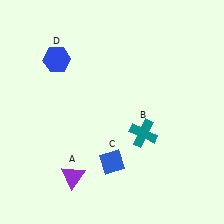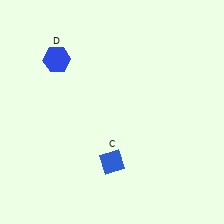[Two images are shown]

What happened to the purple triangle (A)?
The purple triangle (A) was removed in Image 2. It was in the bottom-left area of Image 1.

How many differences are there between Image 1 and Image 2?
There are 2 differences between the two images.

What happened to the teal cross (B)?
The teal cross (B) was removed in Image 2. It was in the bottom-right area of Image 1.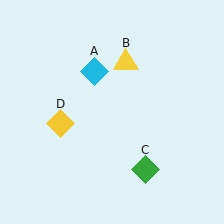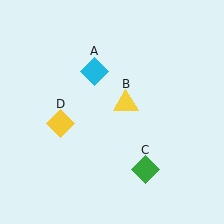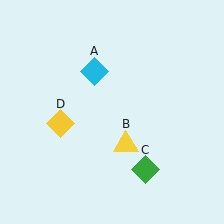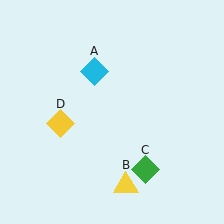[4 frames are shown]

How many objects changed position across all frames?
1 object changed position: yellow triangle (object B).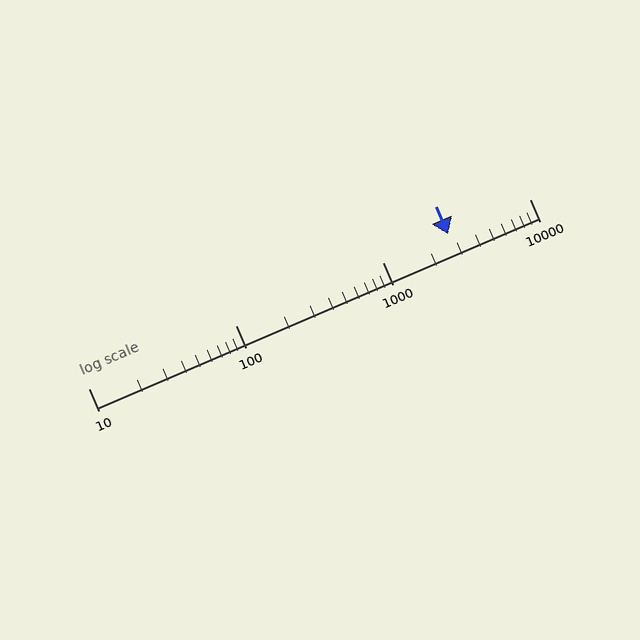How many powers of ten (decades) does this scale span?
The scale spans 3 decades, from 10 to 10000.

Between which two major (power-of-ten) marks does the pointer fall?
The pointer is between 1000 and 10000.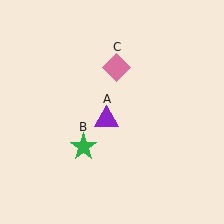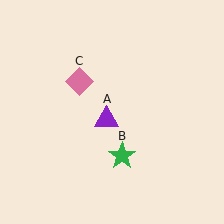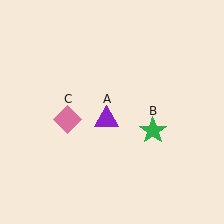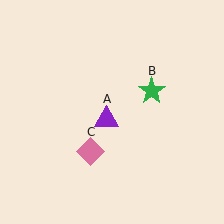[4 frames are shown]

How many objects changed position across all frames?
2 objects changed position: green star (object B), pink diamond (object C).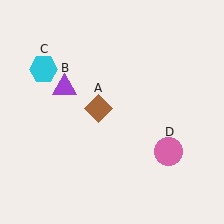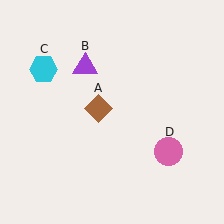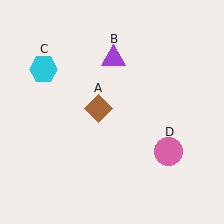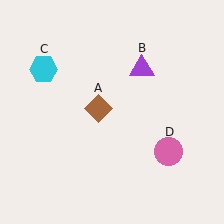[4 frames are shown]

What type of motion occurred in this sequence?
The purple triangle (object B) rotated clockwise around the center of the scene.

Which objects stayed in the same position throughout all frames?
Brown diamond (object A) and cyan hexagon (object C) and pink circle (object D) remained stationary.